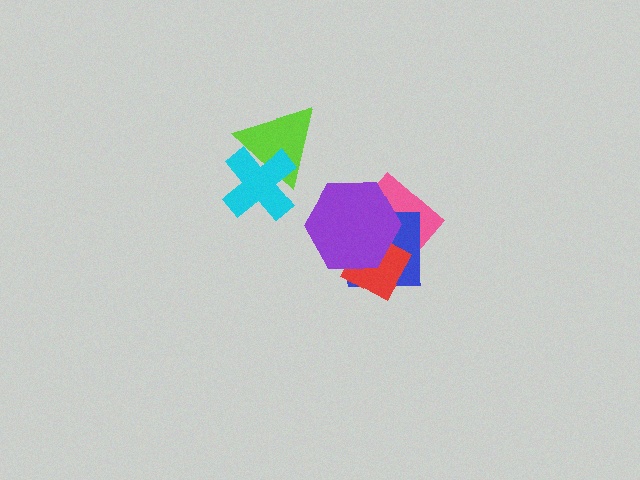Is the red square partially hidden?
Yes, it is partially covered by another shape.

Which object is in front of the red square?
The purple hexagon is in front of the red square.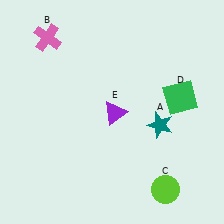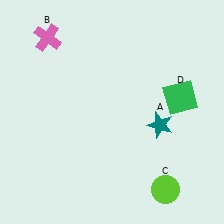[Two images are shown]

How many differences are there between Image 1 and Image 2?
There is 1 difference between the two images.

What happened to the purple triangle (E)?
The purple triangle (E) was removed in Image 2. It was in the bottom-right area of Image 1.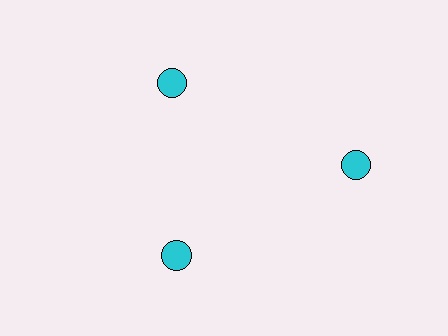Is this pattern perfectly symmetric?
No. The 3 cyan circles are arranged in a ring, but one element near the 3 o'clock position is pushed outward from the center, breaking the 3-fold rotational symmetry.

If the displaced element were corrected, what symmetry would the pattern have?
It would have 3-fold rotational symmetry — the pattern would map onto itself every 120 degrees.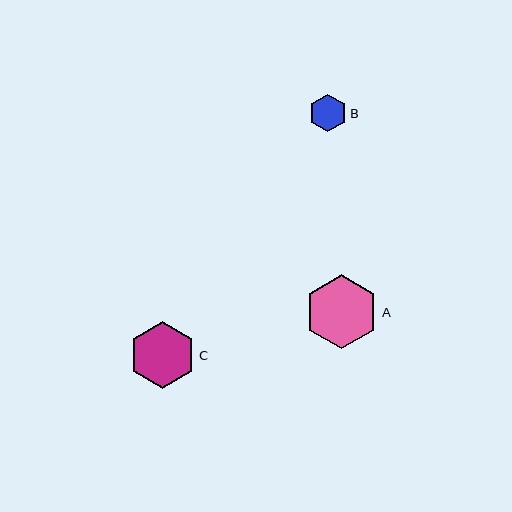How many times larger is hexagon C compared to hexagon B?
Hexagon C is approximately 1.8 times the size of hexagon B.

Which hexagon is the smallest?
Hexagon B is the smallest with a size of approximately 37 pixels.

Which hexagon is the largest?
Hexagon A is the largest with a size of approximately 74 pixels.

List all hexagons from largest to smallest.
From largest to smallest: A, C, B.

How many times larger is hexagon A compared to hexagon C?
Hexagon A is approximately 1.1 times the size of hexagon C.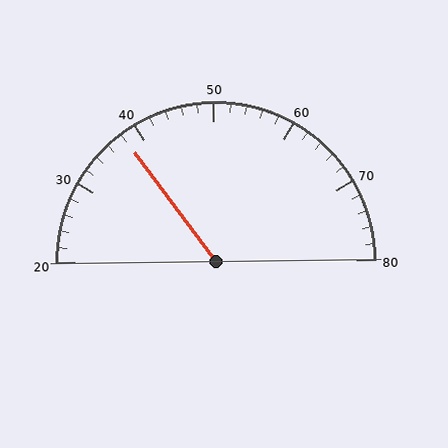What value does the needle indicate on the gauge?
The needle indicates approximately 38.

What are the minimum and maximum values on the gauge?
The gauge ranges from 20 to 80.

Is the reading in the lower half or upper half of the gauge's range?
The reading is in the lower half of the range (20 to 80).